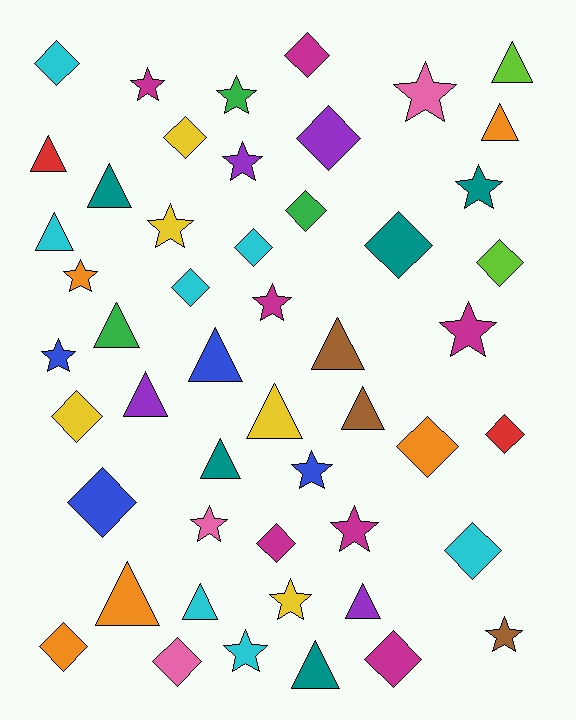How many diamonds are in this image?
There are 18 diamonds.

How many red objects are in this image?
There are 2 red objects.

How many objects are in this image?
There are 50 objects.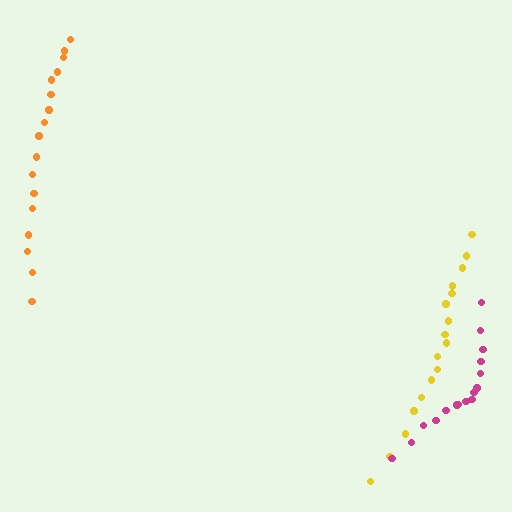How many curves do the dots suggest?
There are 3 distinct paths.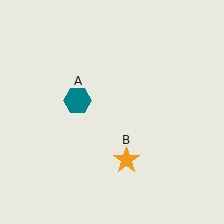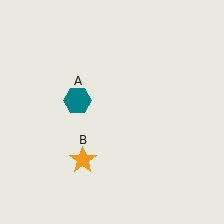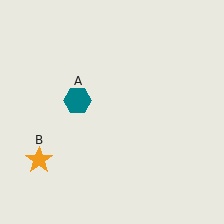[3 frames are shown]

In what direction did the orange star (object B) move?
The orange star (object B) moved left.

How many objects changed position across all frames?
1 object changed position: orange star (object B).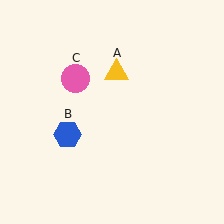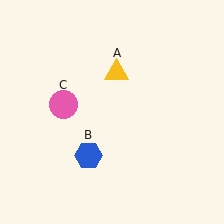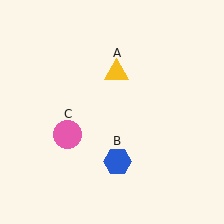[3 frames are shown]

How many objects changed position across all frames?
2 objects changed position: blue hexagon (object B), pink circle (object C).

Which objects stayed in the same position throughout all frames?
Yellow triangle (object A) remained stationary.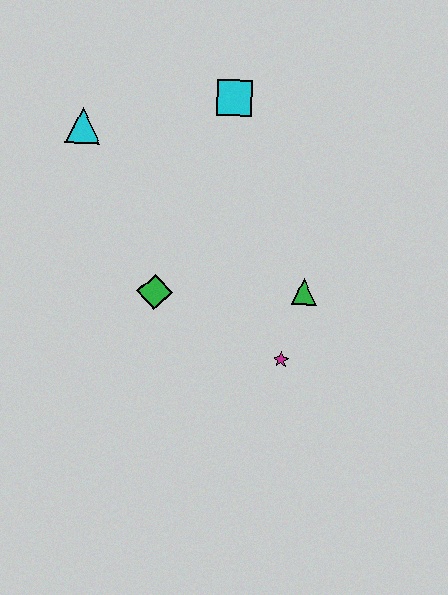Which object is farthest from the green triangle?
The cyan triangle is farthest from the green triangle.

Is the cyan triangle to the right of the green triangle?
No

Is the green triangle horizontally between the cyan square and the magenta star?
No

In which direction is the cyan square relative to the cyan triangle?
The cyan square is to the right of the cyan triangle.